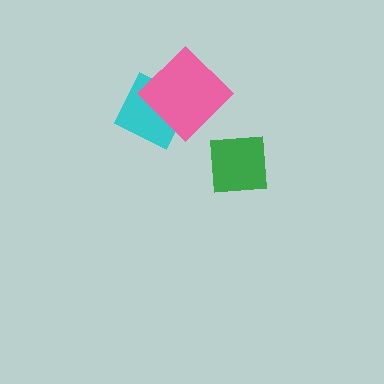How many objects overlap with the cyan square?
1 object overlaps with the cyan square.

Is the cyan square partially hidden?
Yes, it is partially covered by another shape.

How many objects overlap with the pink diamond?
1 object overlaps with the pink diamond.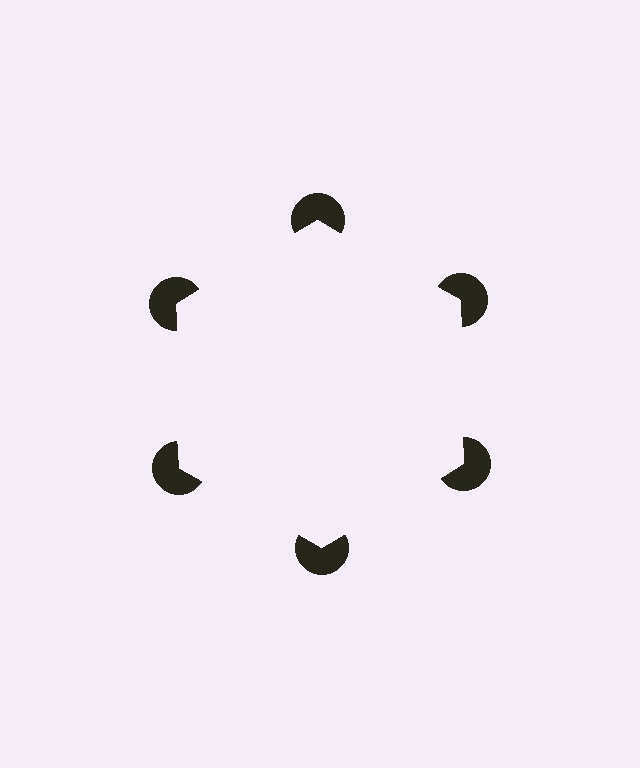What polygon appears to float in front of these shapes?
An illusory hexagon — its edges are inferred from the aligned wedge cuts in the pac-man discs, not physically drawn.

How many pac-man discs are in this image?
There are 6 — one at each vertex of the illusory hexagon.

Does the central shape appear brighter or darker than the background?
It typically appears slightly brighter than the background, even though no actual brightness change is drawn.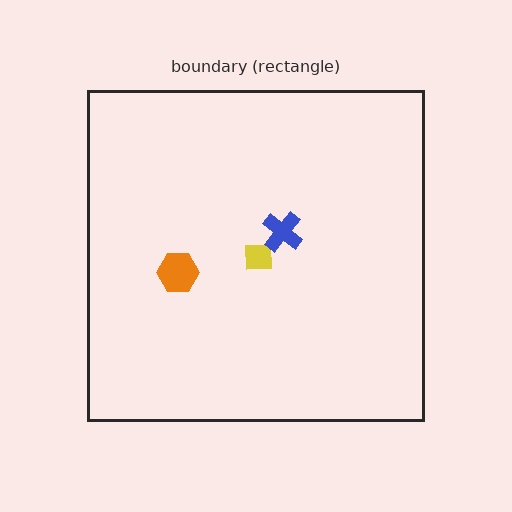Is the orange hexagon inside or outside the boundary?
Inside.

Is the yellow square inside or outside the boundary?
Inside.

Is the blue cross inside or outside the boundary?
Inside.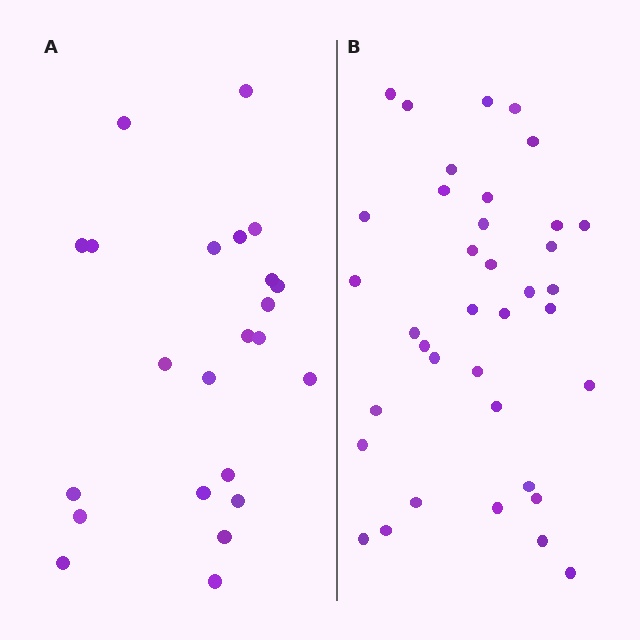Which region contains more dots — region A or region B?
Region B (the right region) has more dots.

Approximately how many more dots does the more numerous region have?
Region B has approximately 15 more dots than region A.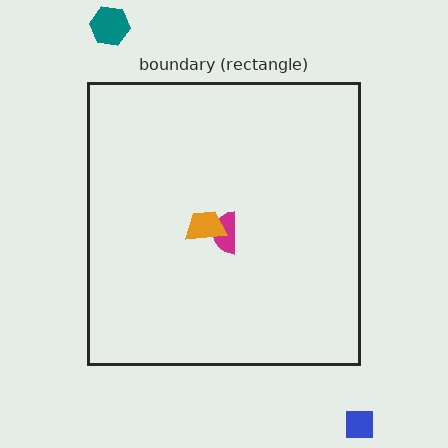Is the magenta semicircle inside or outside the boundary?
Inside.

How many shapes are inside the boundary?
2 inside, 2 outside.